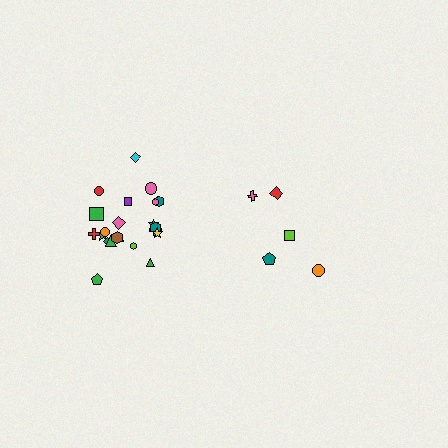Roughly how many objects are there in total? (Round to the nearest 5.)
Roughly 25 objects in total.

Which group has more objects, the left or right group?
The left group.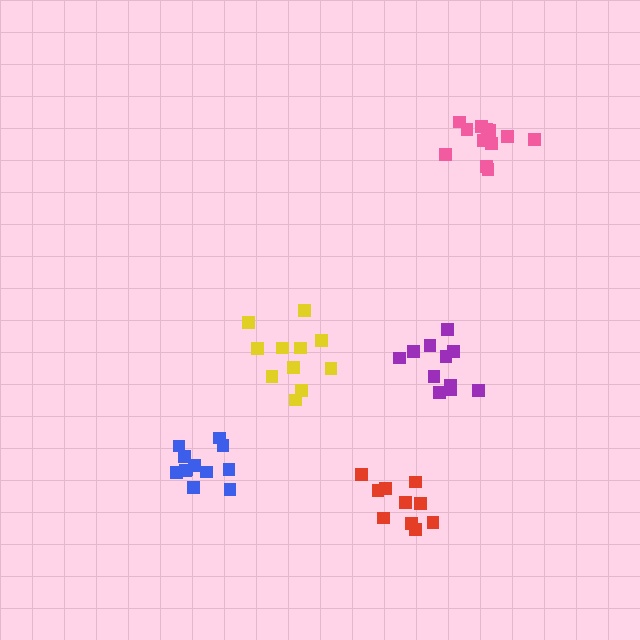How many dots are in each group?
Group 1: 11 dots, Group 2: 11 dots, Group 3: 10 dots, Group 4: 12 dots, Group 5: 12 dots (56 total).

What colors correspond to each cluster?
The clusters are colored: yellow, purple, red, pink, blue.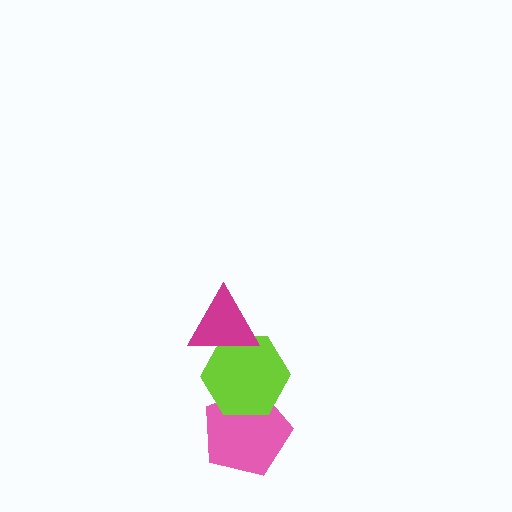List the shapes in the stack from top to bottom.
From top to bottom: the magenta triangle, the lime hexagon, the pink pentagon.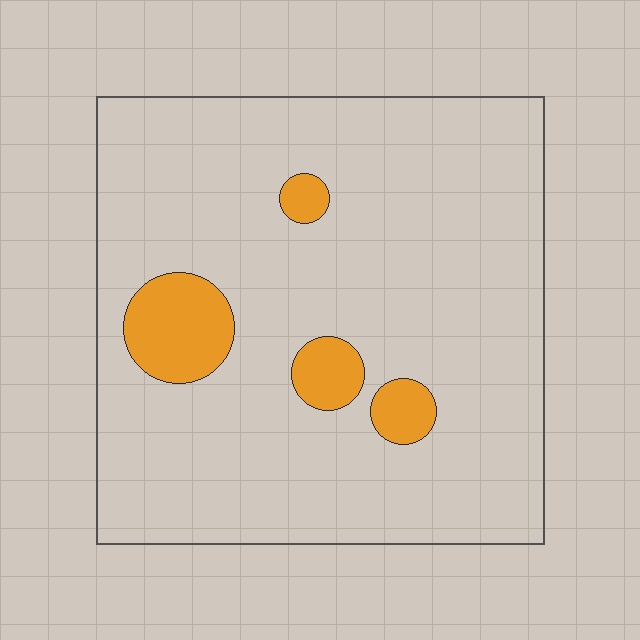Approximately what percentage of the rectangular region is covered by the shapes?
Approximately 10%.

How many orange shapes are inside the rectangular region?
4.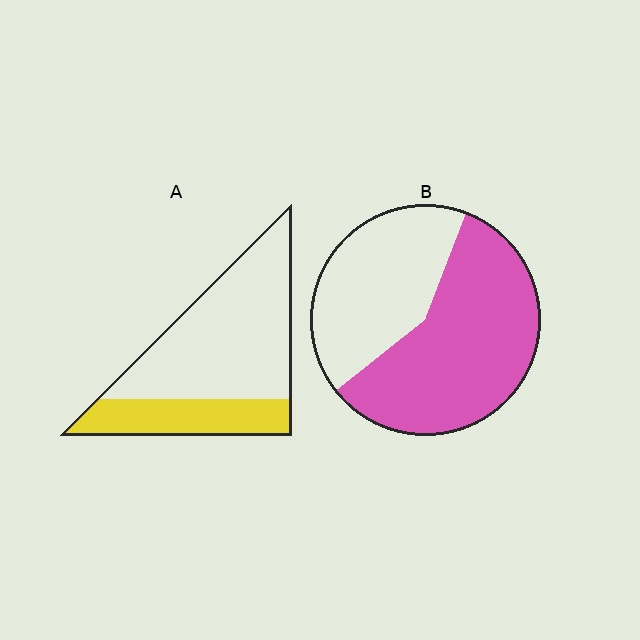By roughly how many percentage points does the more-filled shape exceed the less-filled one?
By roughly 30 percentage points (B over A).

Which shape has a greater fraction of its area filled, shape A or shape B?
Shape B.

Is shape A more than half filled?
No.